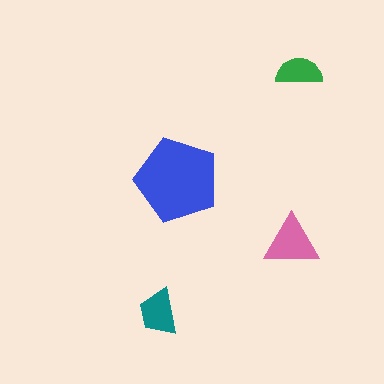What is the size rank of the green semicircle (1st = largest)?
4th.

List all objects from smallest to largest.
The green semicircle, the teal trapezoid, the pink triangle, the blue pentagon.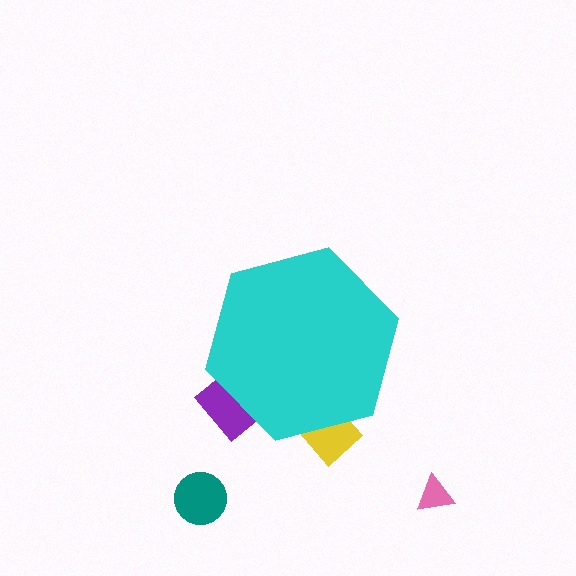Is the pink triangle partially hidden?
No, the pink triangle is fully visible.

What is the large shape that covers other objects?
A cyan hexagon.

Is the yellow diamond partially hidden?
Yes, the yellow diamond is partially hidden behind the cyan hexagon.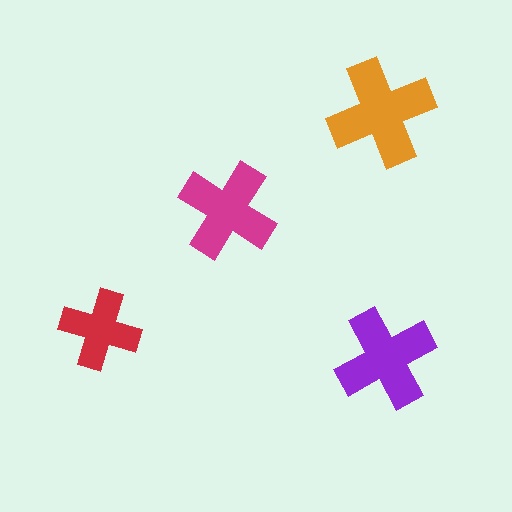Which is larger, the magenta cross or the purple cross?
The purple one.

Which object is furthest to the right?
The purple cross is rightmost.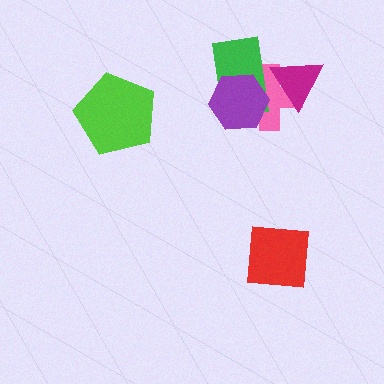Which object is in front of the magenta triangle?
The green rectangle is in front of the magenta triangle.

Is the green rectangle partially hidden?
Yes, it is partially covered by another shape.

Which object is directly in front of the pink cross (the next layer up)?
The magenta triangle is directly in front of the pink cross.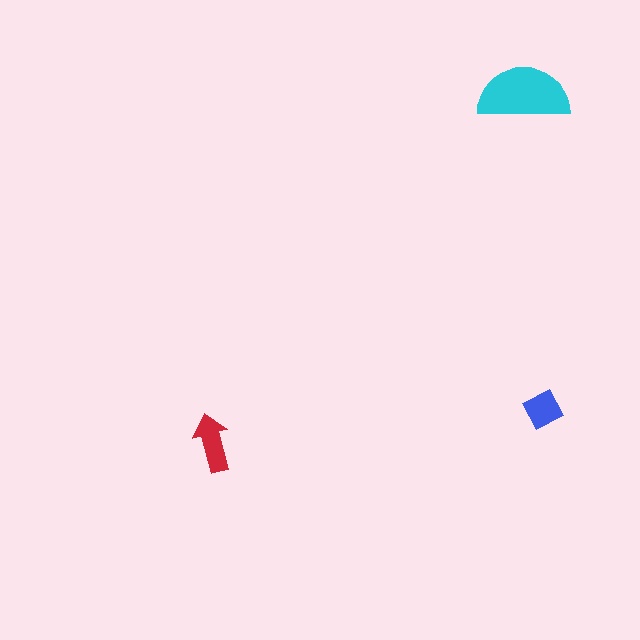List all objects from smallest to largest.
The blue diamond, the red arrow, the cyan semicircle.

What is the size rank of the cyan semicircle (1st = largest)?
1st.